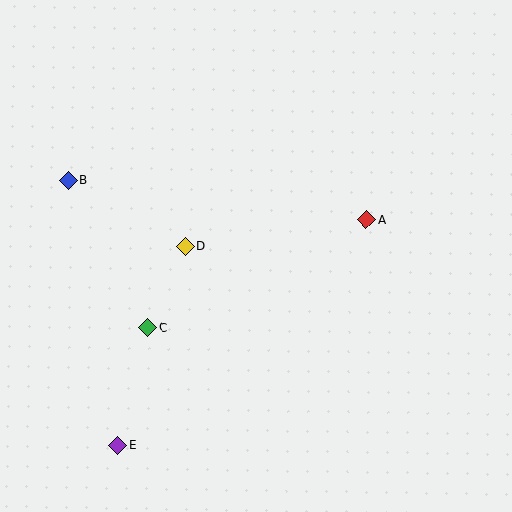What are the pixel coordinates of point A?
Point A is at (366, 220).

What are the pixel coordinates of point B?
Point B is at (68, 180).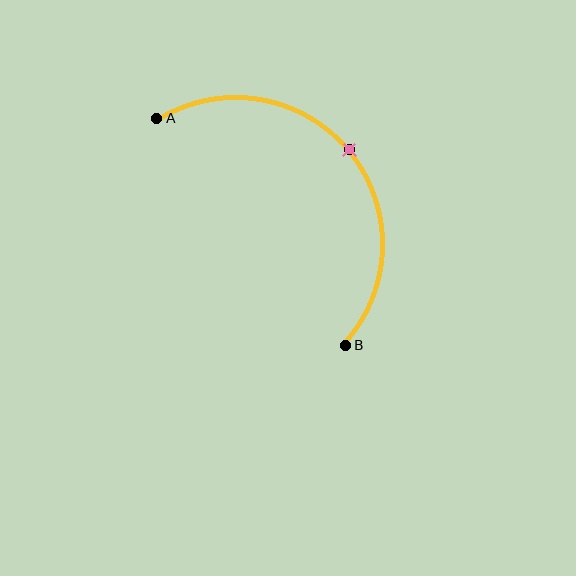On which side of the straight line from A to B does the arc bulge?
The arc bulges above and to the right of the straight line connecting A and B.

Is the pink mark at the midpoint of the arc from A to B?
Yes. The pink mark lies on the arc at equal arc-length from both A and B — it is the arc midpoint.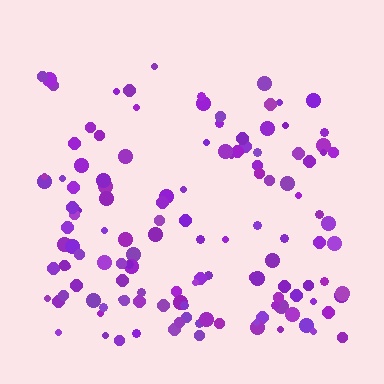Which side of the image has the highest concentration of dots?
The bottom.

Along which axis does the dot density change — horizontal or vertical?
Vertical.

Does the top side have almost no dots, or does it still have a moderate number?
Still a moderate number, just noticeably fewer than the bottom.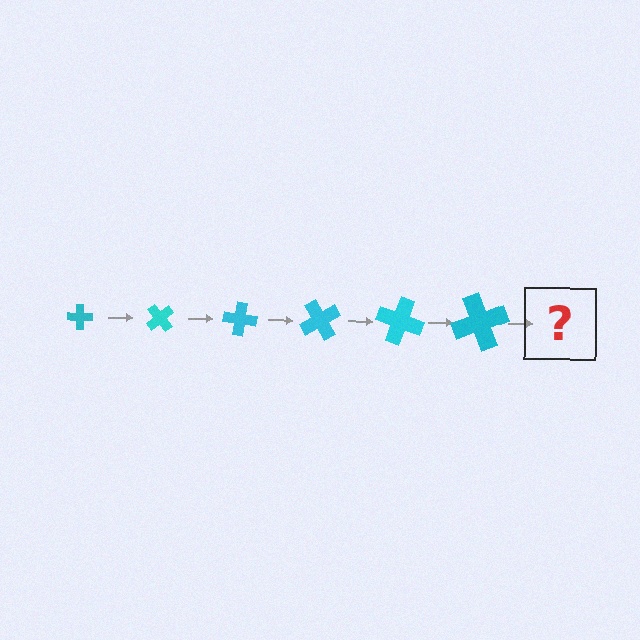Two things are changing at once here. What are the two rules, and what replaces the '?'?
The two rules are that the cross grows larger each step and it rotates 50 degrees each step. The '?' should be a cross, larger than the previous one and rotated 300 degrees from the start.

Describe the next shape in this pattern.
It should be a cross, larger than the previous one and rotated 300 degrees from the start.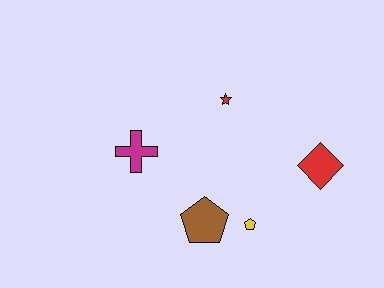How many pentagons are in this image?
There are 2 pentagons.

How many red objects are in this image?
There are 2 red objects.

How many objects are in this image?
There are 5 objects.